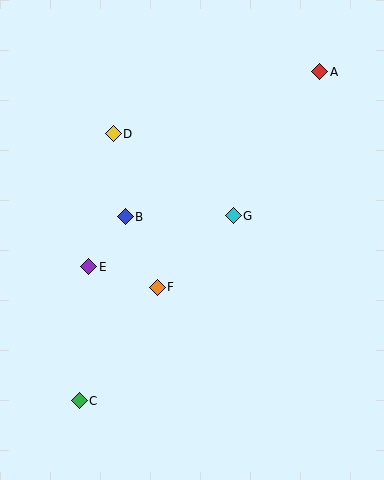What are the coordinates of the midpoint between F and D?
The midpoint between F and D is at (135, 210).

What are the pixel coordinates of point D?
Point D is at (113, 134).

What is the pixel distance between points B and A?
The distance between B and A is 242 pixels.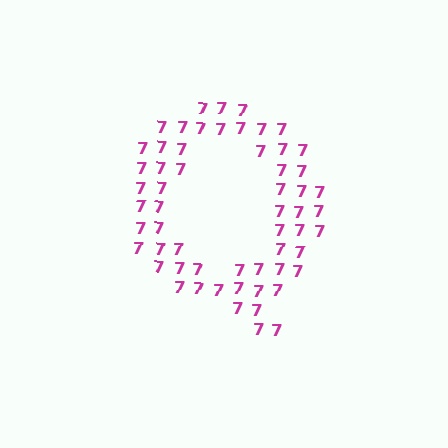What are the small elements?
The small elements are digit 7's.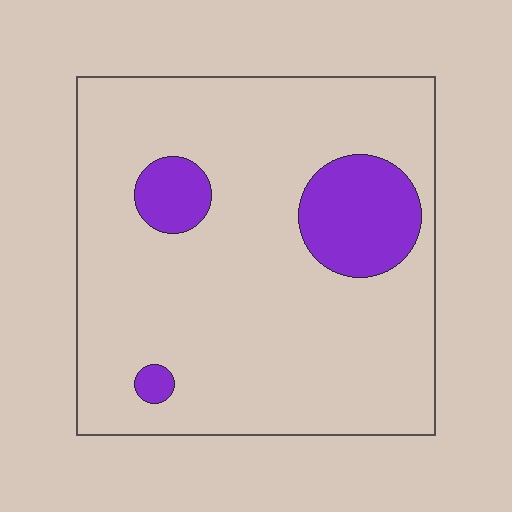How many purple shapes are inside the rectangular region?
3.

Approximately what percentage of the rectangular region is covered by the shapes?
Approximately 15%.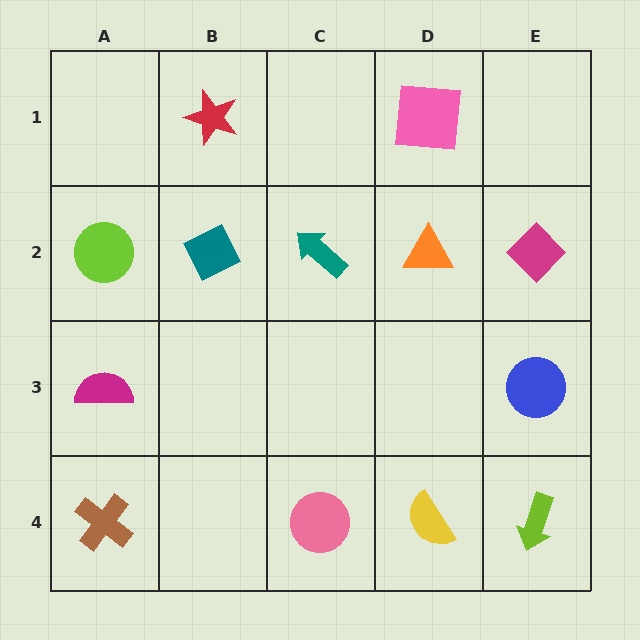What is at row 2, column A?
A lime circle.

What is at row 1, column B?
A red star.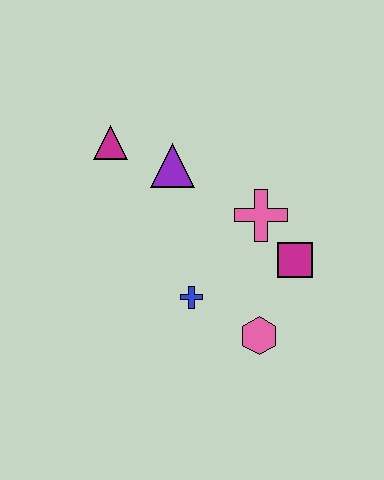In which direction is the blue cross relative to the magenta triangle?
The blue cross is below the magenta triangle.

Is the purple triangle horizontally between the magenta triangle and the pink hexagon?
Yes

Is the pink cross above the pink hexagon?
Yes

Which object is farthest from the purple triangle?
The pink hexagon is farthest from the purple triangle.